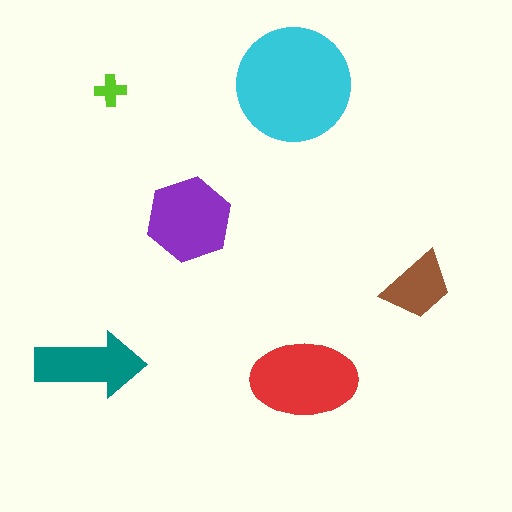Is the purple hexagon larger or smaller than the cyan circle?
Smaller.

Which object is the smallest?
The lime cross.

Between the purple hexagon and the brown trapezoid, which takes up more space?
The purple hexagon.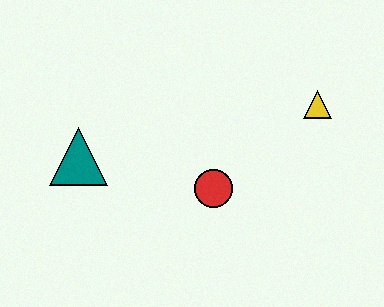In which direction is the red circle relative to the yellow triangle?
The red circle is to the left of the yellow triangle.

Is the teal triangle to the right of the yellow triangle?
No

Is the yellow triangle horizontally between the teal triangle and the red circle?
No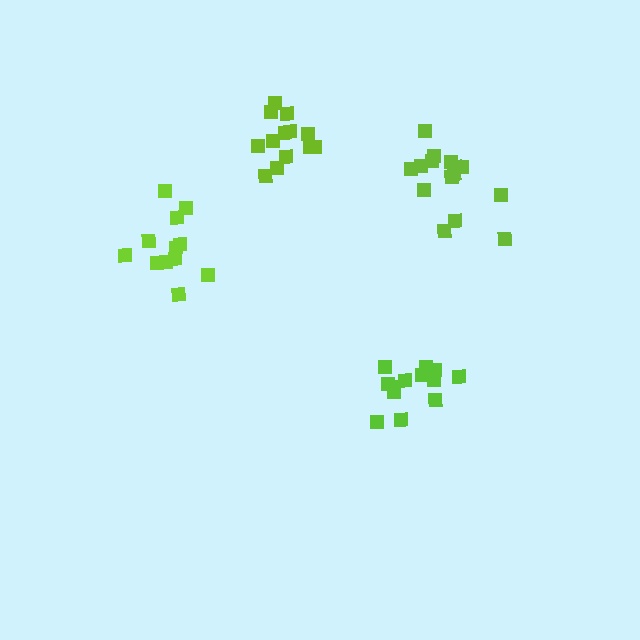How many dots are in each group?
Group 1: 13 dots, Group 2: 13 dots, Group 3: 15 dots, Group 4: 12 dots (53 total).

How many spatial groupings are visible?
There are 4 spatial groupings.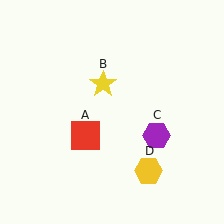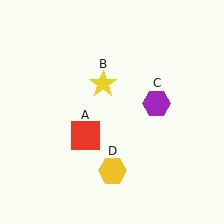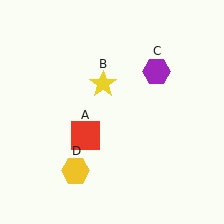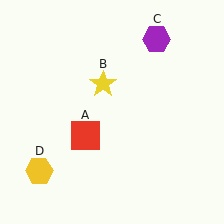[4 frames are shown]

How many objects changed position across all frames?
2 objects changed position: purple hexagon (object C), yellow hexagon (object D).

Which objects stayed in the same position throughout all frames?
Red square (object A) and yellow star (object B) remained stationary.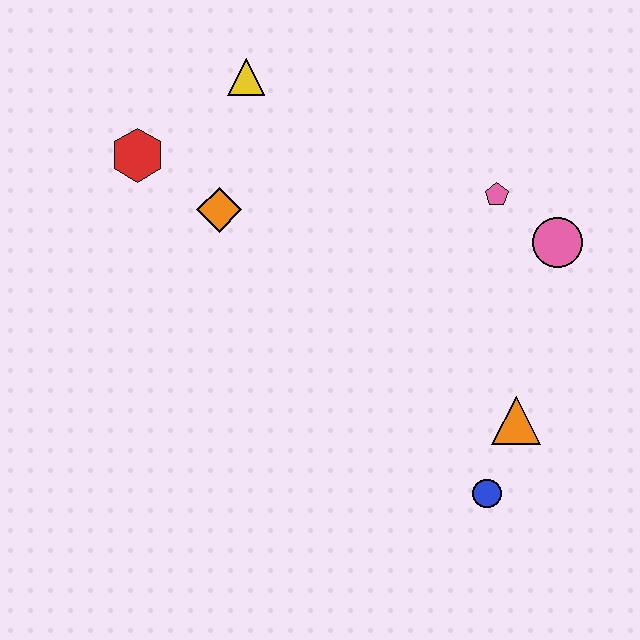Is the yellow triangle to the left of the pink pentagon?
Yes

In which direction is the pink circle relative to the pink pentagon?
The pink circle is to the right of the pink pentagon.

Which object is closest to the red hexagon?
The orange diamond is closest to the red hexagon.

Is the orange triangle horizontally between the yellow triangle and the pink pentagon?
No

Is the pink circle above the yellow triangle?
No